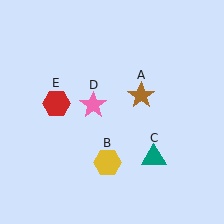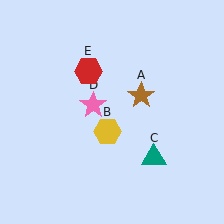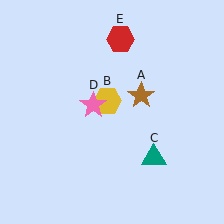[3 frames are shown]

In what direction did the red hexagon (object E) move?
The red hexagon (object E) moved up and to the right.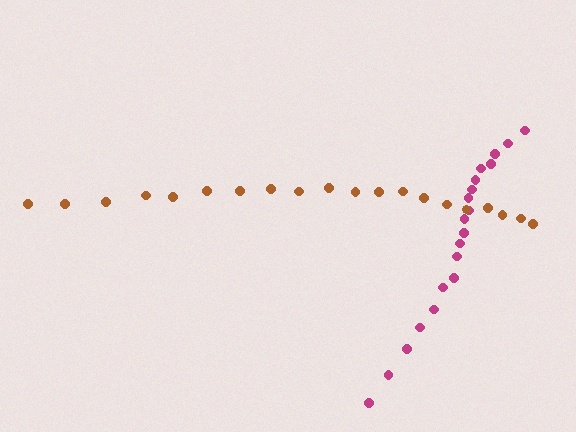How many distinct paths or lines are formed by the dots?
There are 2 distinct paths.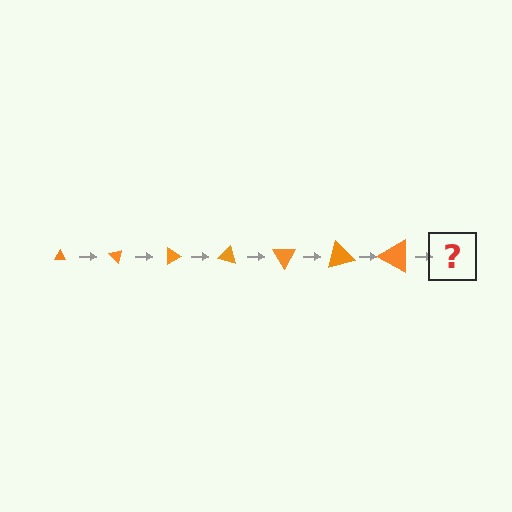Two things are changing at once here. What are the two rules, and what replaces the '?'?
The two rules are that the triangle grows larger each step and it rotates 45 degrees each step. The '?' should be a triangle, larger than the previous one and rotated 315 degrees from the start.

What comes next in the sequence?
The next element should be a triangle, larger than the previous one and rotated 315 degrees from the start.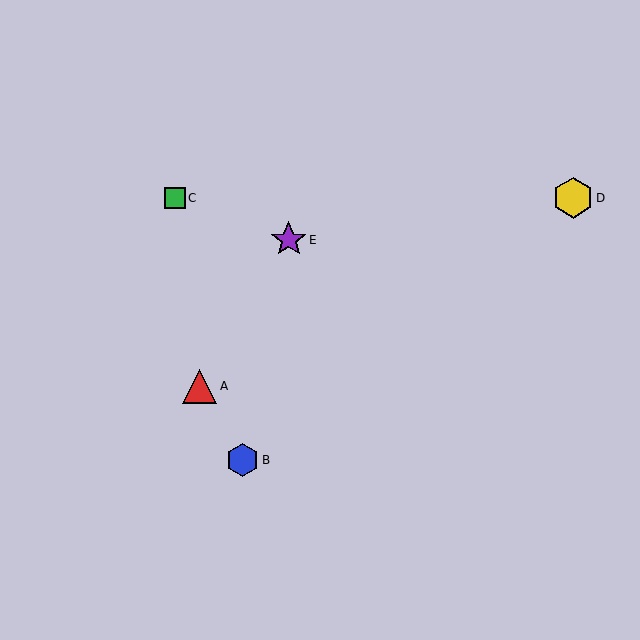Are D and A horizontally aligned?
No, D is at y≈198 and A is at y≈386.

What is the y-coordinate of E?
Object E is at y≈240.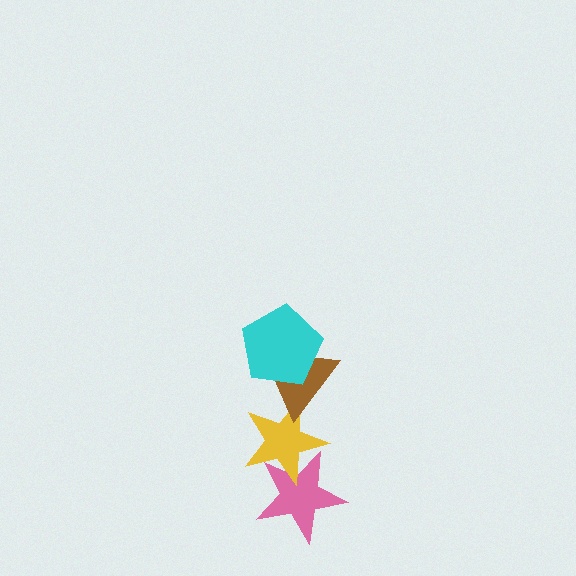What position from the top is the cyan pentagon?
The cyan pentagon is 1st from the top.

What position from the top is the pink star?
The pink star is 4th from the top.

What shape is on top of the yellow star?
The brown triangle is on top of the yellow star.